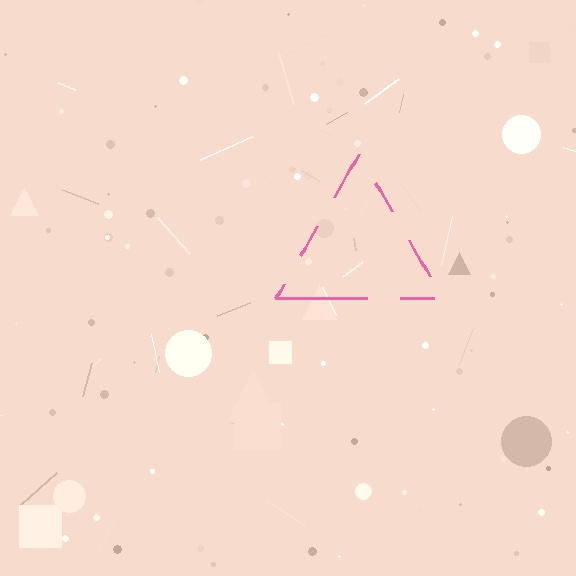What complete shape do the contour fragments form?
The contour fragments form a triangle.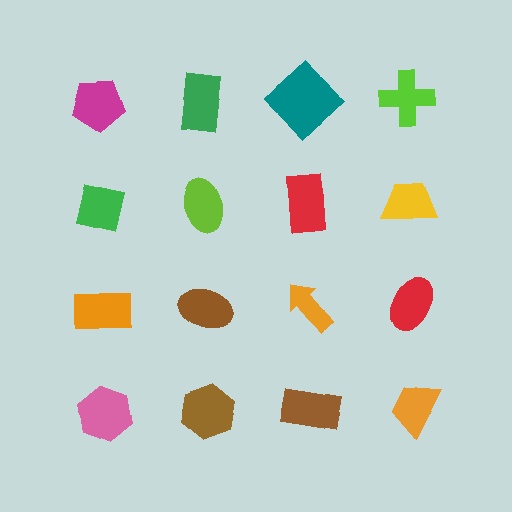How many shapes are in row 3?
4 shapes.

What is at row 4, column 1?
A pink hexagon.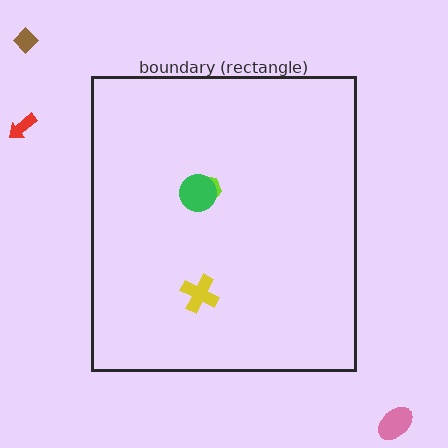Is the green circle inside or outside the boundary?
Inside.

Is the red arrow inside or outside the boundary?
Outside.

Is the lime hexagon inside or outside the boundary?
Inside.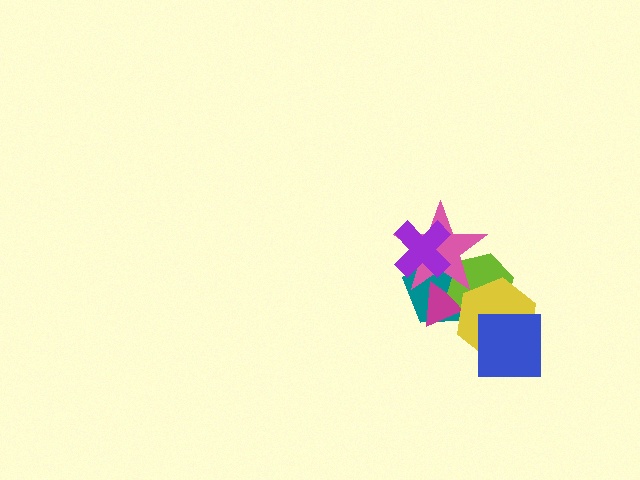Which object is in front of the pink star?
The purple cross is in front of the pink star.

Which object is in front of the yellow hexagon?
The blue square is in front of the yellow hexagon.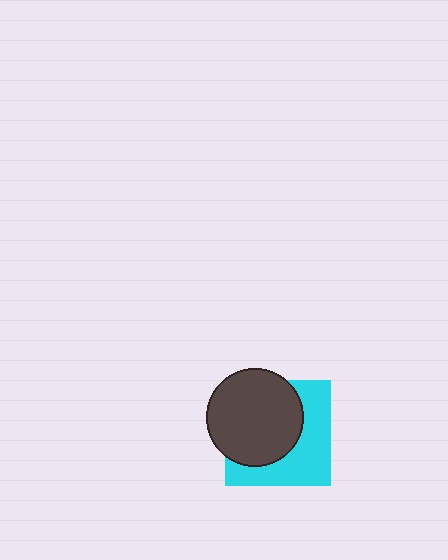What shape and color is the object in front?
The object in front is a dark gray circle.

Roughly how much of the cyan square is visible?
About half of it is visible (roughly 46%).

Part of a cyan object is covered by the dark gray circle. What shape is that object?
It is a square.